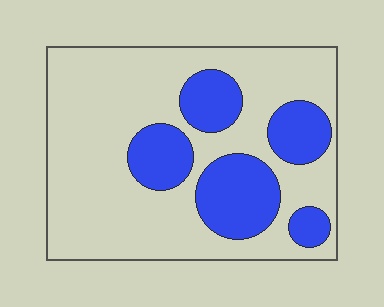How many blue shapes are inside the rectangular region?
5.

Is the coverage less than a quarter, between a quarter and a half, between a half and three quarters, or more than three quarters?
Between a quarter and a half.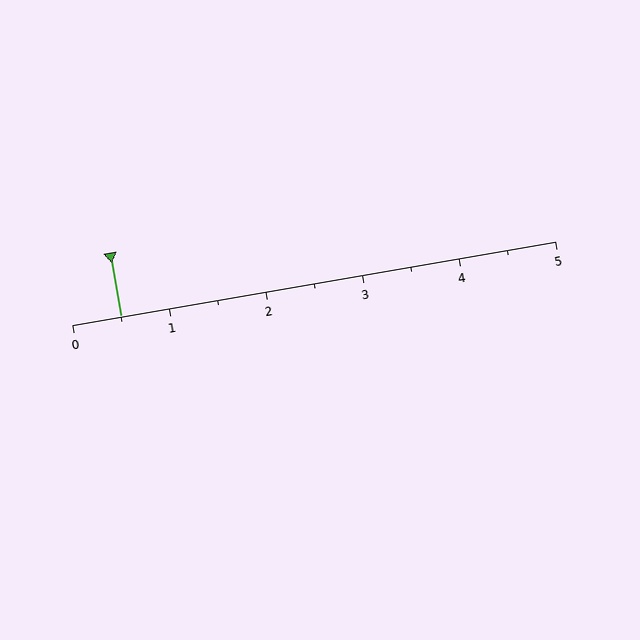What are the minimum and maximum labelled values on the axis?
The axis runs from 0 to 5.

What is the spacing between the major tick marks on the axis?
The major ticks are spaced 1 apart.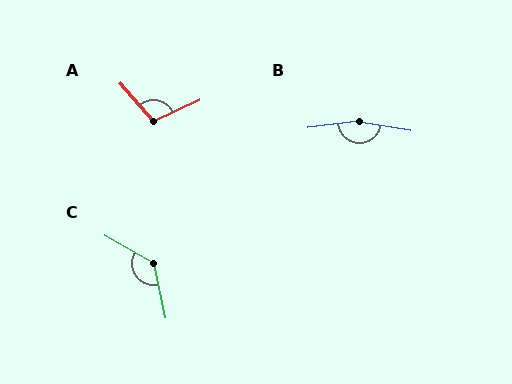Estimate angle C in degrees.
Approximately 132 degrees.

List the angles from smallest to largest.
A (105°), C (132°), B (164°).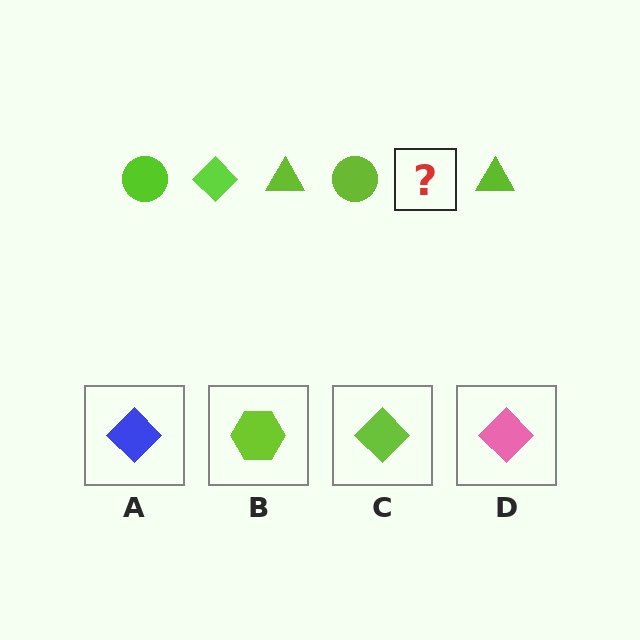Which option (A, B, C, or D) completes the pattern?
C.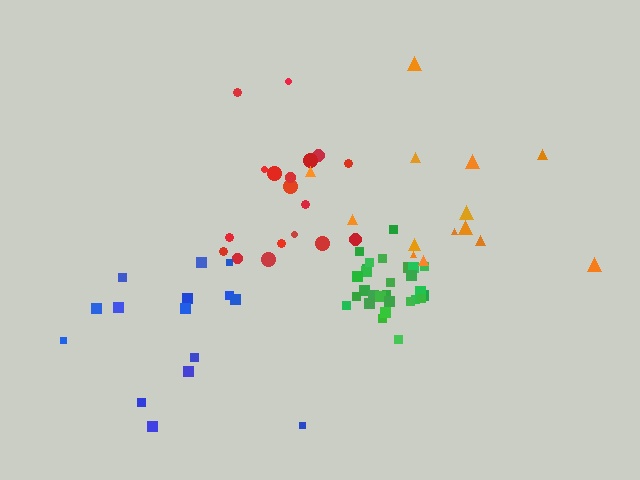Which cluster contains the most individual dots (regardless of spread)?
Green (28).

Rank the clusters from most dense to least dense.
green, red, blue, orange.